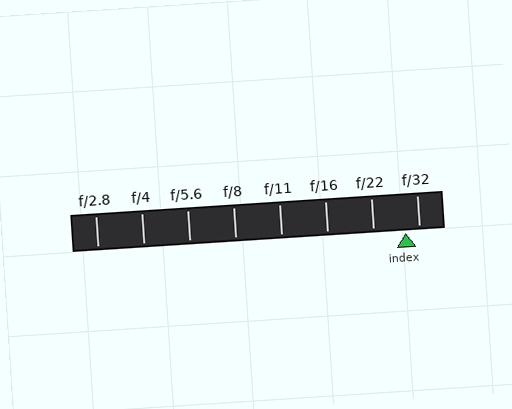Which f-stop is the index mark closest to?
The index mark is closest to f/32.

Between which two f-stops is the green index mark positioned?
The index mark is between f/22 and f/32.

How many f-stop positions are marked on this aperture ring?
There are 8 f-stop positions marked.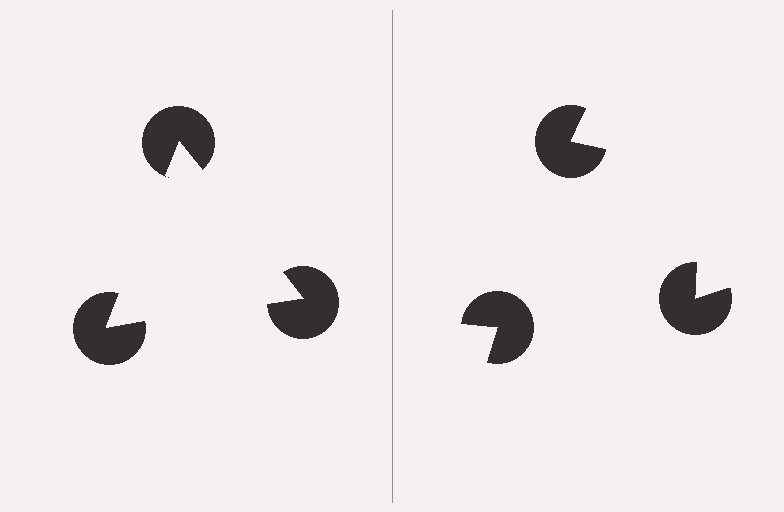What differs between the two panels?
The pac-man discs are positioned identically on both sides; only the wedge orientations differ. On the left they align to a triangle; on the right they are misaligned.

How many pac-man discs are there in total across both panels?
6 — 3 on each side.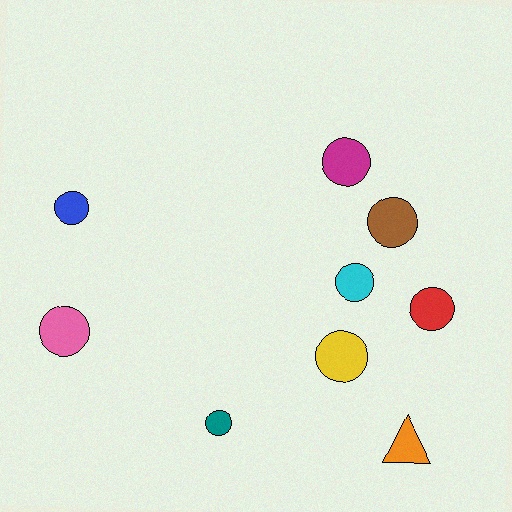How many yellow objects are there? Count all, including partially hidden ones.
There is 1 yellow object.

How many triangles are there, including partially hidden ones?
There is 1 triangle.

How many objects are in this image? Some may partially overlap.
There are 9 objects.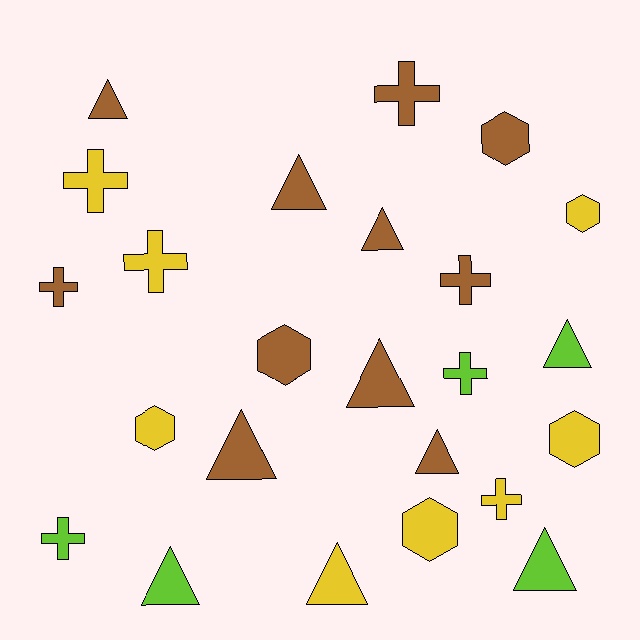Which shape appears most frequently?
Triangle, with 10 objects.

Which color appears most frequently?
Brown, with 11 objects.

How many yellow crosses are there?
There are 3 yellow crosses.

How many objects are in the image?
There are 24 objects.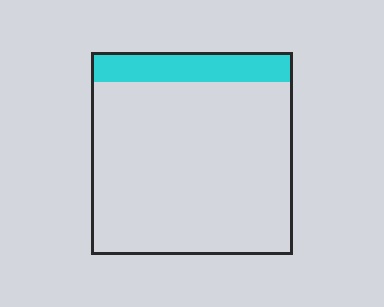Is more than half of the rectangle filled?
No.